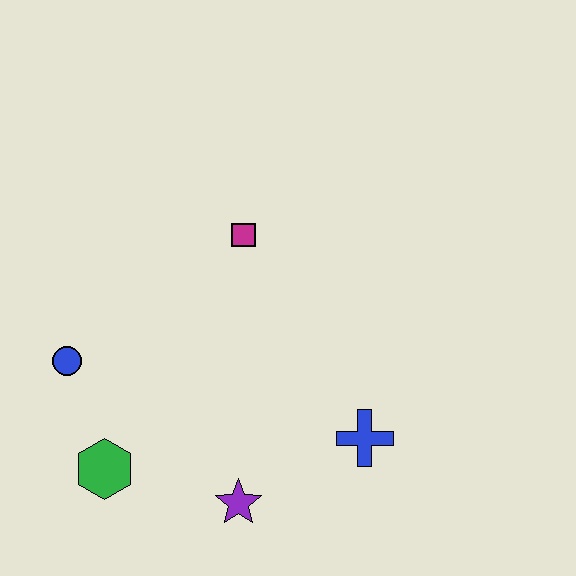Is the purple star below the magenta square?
Yes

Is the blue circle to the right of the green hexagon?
No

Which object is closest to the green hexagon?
The blue circle is closest to the green hexagon.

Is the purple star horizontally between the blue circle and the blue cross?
Yes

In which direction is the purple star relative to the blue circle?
The purple star is to the right of the blue circle.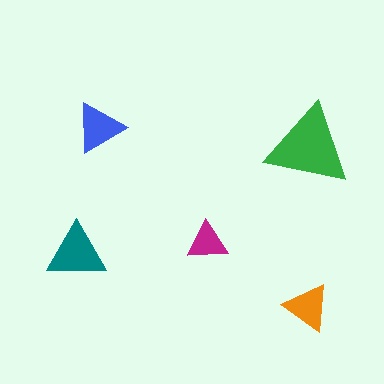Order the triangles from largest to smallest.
the green one, the teal one, the blue one, the orange one, the magenta one.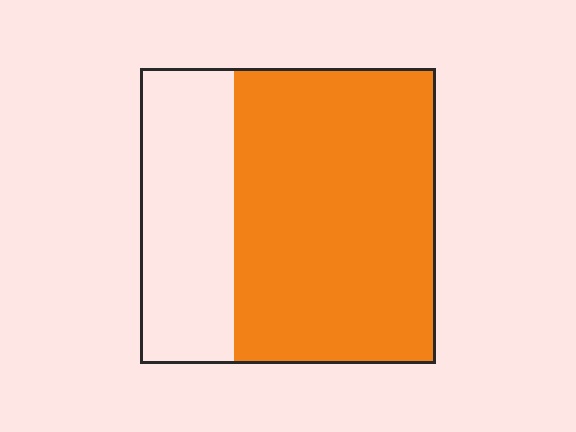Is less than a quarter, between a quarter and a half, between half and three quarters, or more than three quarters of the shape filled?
Between half and three quarters.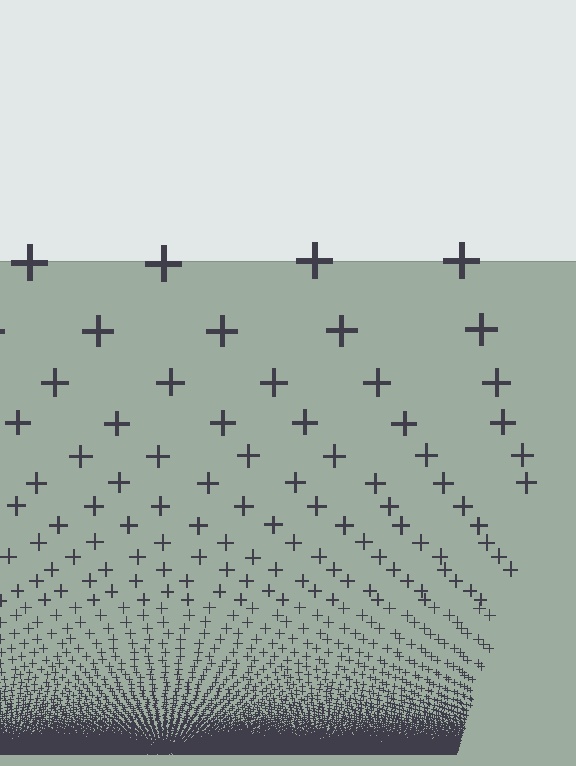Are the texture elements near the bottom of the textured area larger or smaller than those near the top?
Smaller. The gradient is inverted — elements near the bottom are smaller and denser.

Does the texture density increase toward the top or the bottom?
Density increases toward the bottom.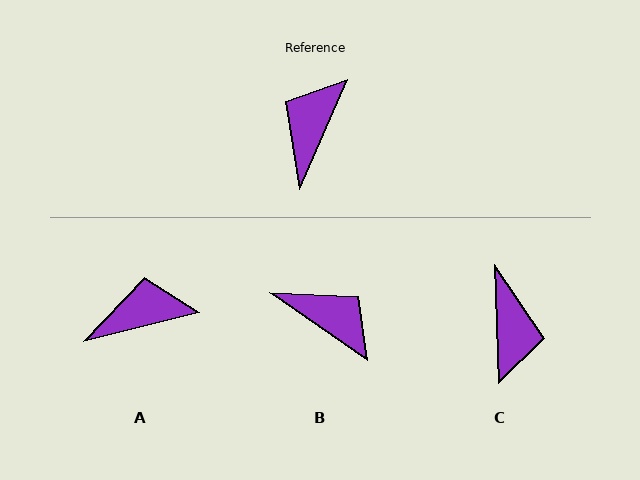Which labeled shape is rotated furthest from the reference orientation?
C, about 155 degrees away.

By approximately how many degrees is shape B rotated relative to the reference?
Approximately 102 degrees clockwise.